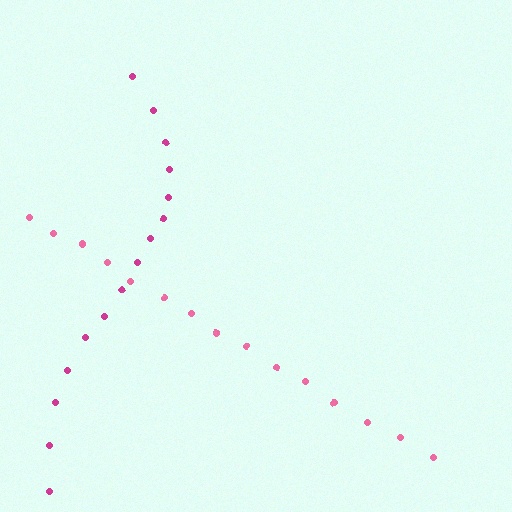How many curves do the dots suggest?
There are 2 distinct paths.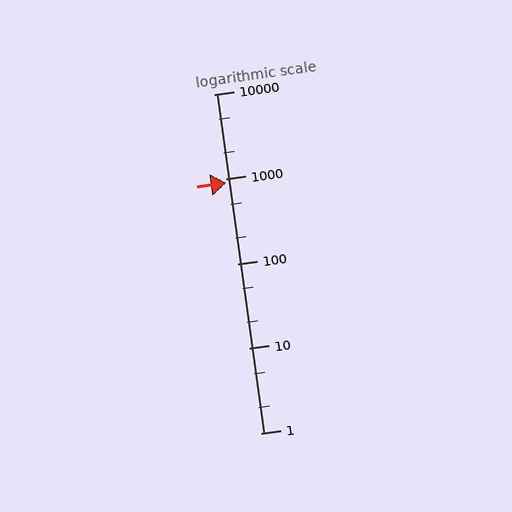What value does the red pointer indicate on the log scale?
The pointer indicates approximately 910.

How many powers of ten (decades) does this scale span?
The scale spans 4 decades, from 1 to 10000.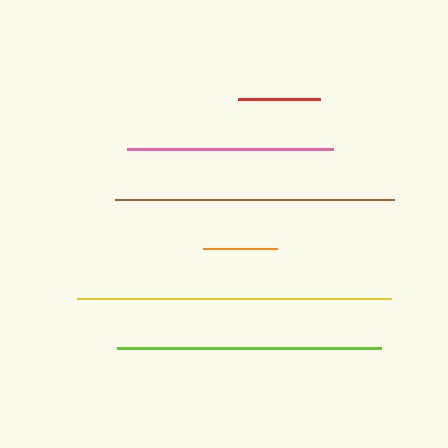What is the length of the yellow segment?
The yellow segment is approximately 314 pixels long.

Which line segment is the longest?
The yellow line is the longest at approximately 314 pixels.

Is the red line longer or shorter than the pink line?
The pink line is longer than the red line.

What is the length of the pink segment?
The pink segment is approximately 205 pixels long.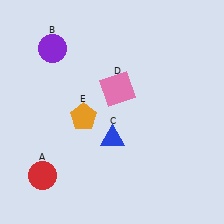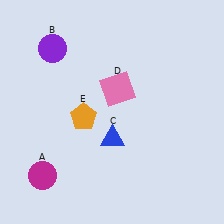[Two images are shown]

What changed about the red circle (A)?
In Image 1, A is red. In Image 2, it changed to magenta.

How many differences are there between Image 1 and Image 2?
There is 1 difference between the two images.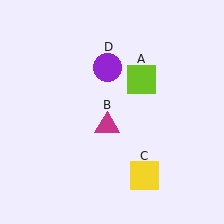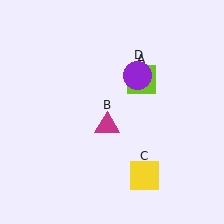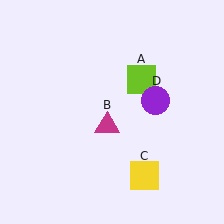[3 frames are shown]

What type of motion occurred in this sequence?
The purple circle (object D) rotated clockwise around the center of the scene.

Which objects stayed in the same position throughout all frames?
Lime square (object A) and magenta triangle (object B) and yellow square (object C) remained stationary.